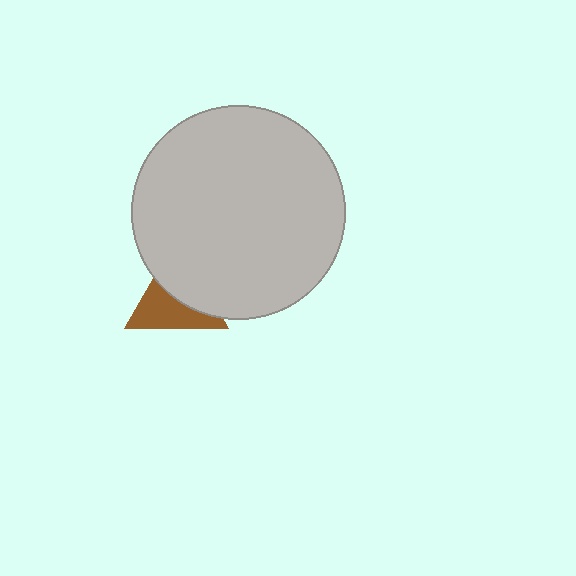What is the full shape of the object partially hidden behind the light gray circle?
The partially hidden object is a brown triangle.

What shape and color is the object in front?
The object in front is a light gray circle.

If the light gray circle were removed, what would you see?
You would see the complete brown triangle.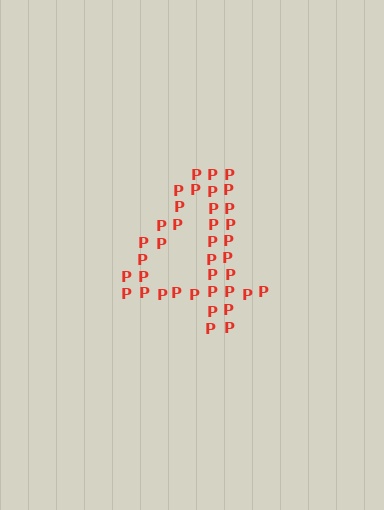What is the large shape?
The large shape is the digit 4.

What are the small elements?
The small elements are letter P's.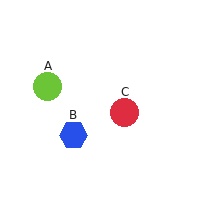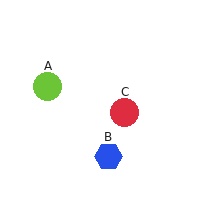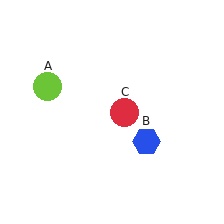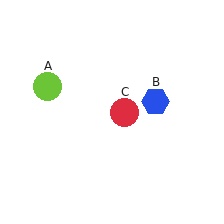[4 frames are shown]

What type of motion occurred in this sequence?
The blue hexagon (object B) rotated counterclockwise around the center of the scene.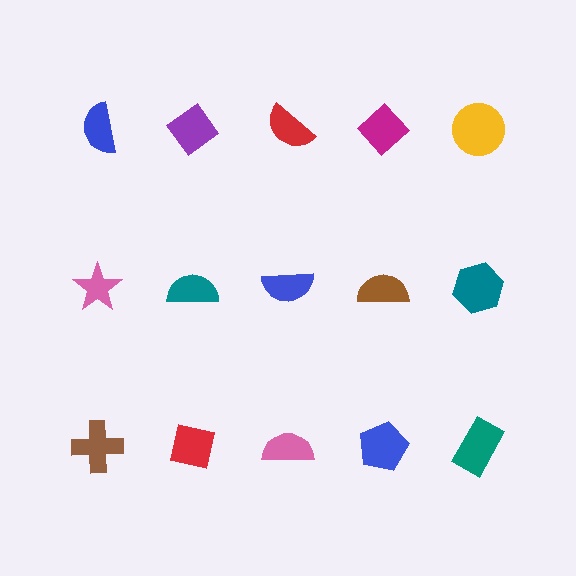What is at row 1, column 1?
A blue semicircle.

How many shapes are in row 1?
5 shapes.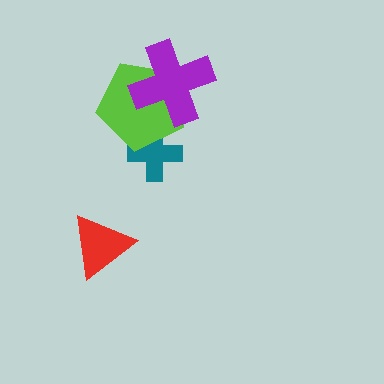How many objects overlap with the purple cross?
1 object overlaps with the purple cross.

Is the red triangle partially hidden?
No, no other shape covers it.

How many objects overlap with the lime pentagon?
2 objects overlap with the lime pentagon.